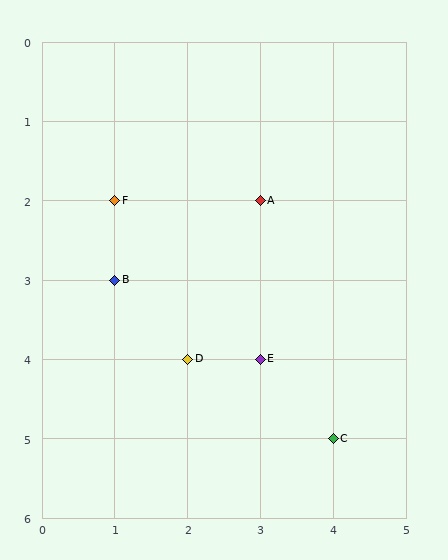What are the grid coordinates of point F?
Point F is at grid coordinates (1, 2).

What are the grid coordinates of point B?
Point B is at grid coordinates (1, 3).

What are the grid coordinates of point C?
Point C is at grid coordinates (4, 5).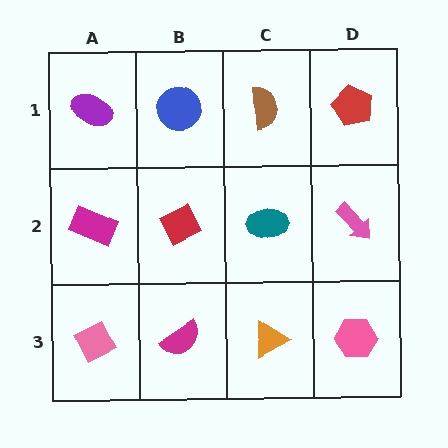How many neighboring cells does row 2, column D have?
3.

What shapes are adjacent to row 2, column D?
A red pentagon (row 1, column D), a pink hexagon (row 3, column D), a teal ellipse (row 2, column C).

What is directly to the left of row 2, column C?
A red diamond.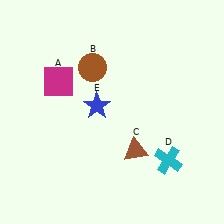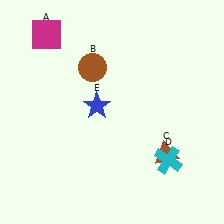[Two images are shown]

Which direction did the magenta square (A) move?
The magenta square (A) moved up.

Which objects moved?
The objects that moved are: the magenta square (A), the brown triangle (C).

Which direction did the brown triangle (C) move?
The brown triangle (C) moved right.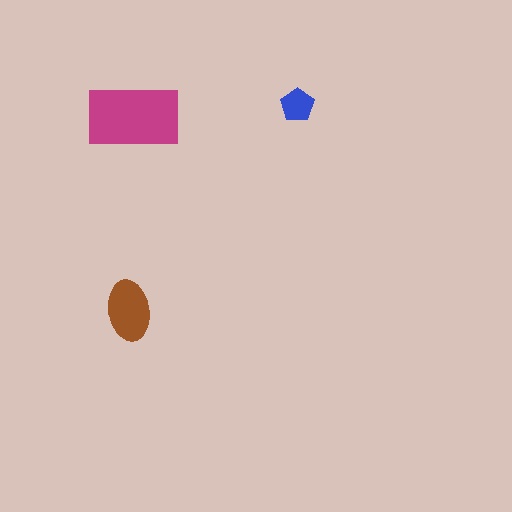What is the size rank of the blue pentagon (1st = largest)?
3rd.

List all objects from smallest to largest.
The blue pentagon, the brown ellipse, the magenta rectangle.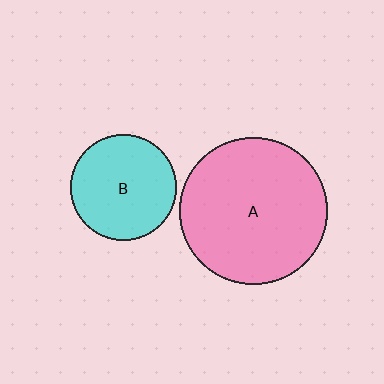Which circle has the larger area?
Circle A (pink).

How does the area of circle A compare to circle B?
Approximately 1.9 times.